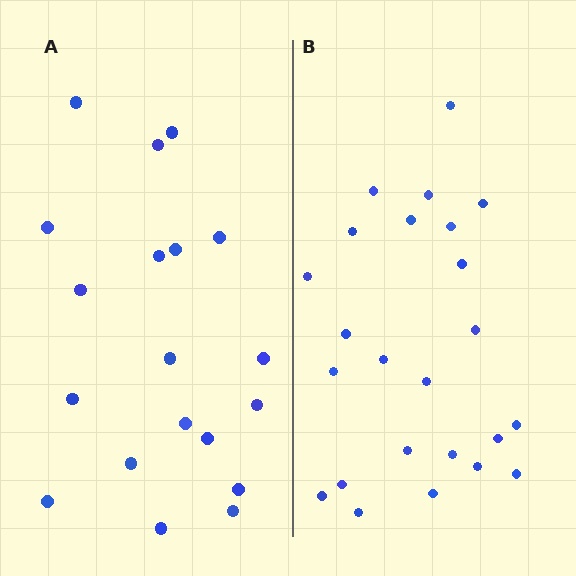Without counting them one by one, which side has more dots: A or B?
Region B (the right region) has more dots.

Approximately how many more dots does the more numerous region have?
Region B has about 5 more dots than region A.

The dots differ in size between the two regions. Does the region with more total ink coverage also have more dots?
No. Region A has more total ink coverage because its dots are larger, but region B actually contains more individual dots. Total area can be misleading — the number of items is what matters here.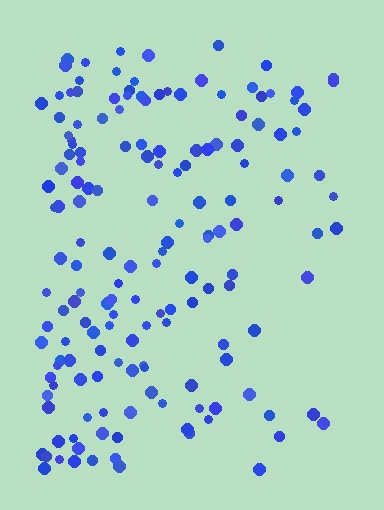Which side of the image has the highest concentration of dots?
The left.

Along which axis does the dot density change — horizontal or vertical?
Horizontal.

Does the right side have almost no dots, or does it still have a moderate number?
Still a moderate number, just noticeably fewer than the left.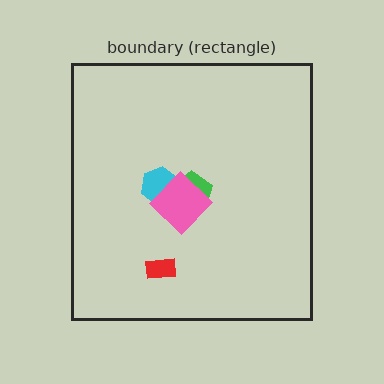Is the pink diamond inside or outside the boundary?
Inside.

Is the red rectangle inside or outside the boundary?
Inside.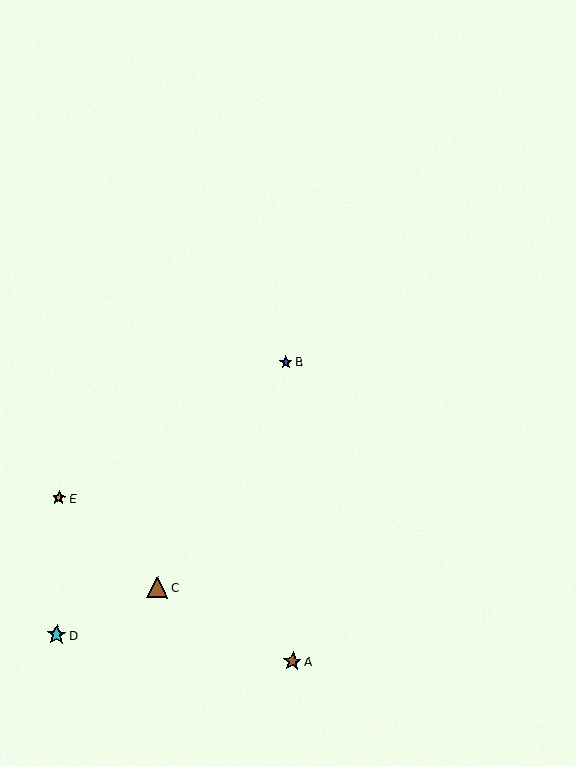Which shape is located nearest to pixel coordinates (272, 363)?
The blue star (labeled B) at (286, 362) is nearest to that location.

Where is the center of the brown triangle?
The center of the brown triangle is at (157, 587).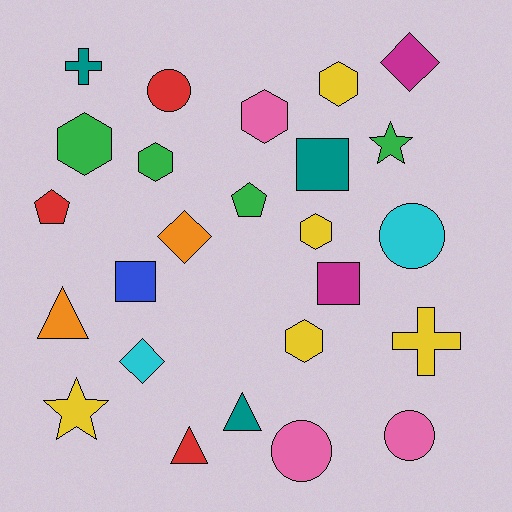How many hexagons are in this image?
There are 6 hexagons.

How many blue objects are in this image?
There is 1 blue object.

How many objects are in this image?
There are 25 objects.